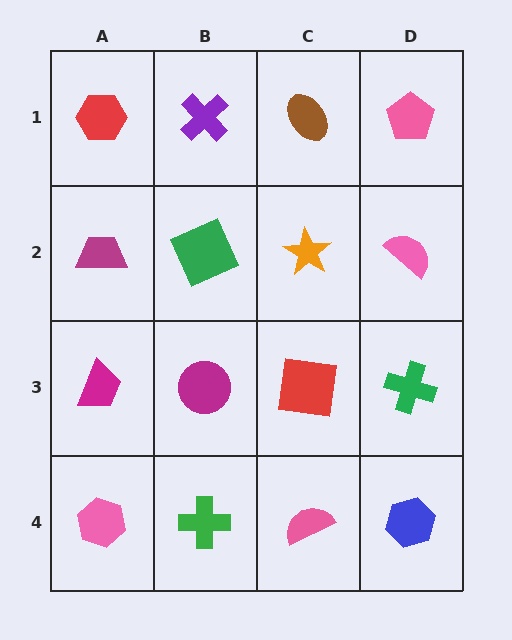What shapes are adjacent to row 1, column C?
An orange star (row 2, column C), a purple cross (row 1, column B), a pink pentagon (row 1, column D).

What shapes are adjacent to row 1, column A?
A magenta trapezoid (row 2, column A), a purple cross (row 1, column B).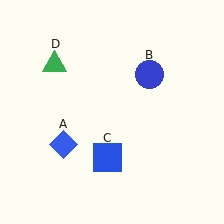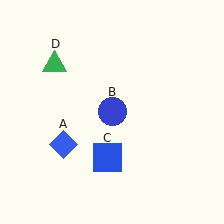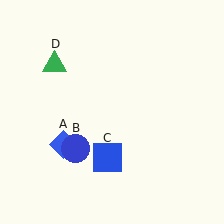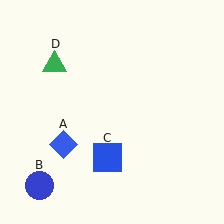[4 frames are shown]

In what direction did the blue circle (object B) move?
The blue circle (object B) moved down and to the left.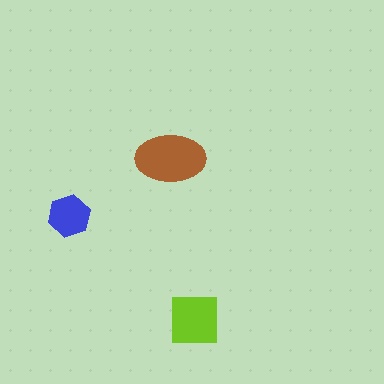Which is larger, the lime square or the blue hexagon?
The lime square.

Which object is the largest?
The brown ellipse.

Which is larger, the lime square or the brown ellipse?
The brown ellipse.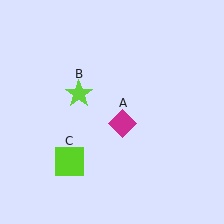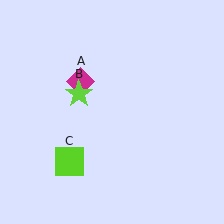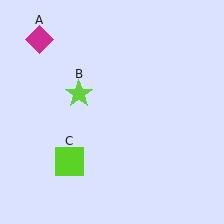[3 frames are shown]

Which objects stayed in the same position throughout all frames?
Lime star (object B) and lime square (object C) remained stationary.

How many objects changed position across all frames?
1 object changed position: magenta diamond (object A).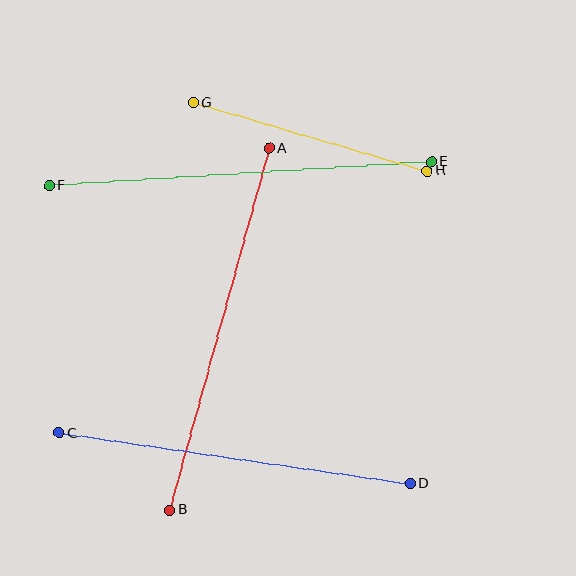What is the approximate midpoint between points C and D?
The midpoint is at approximately (235, 458) pixels.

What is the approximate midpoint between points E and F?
The midpoint is at approximately (240, 174) pixels.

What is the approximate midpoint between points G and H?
The midpoint is at approximately (310, 137) pixels.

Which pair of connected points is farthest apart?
Points E and F are farthest apart.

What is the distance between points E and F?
The distance is approximately 383 pixels.